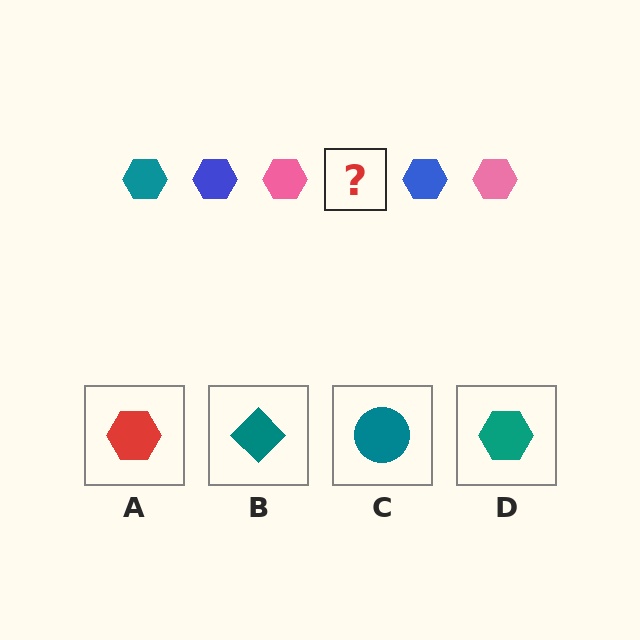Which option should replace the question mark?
Option D.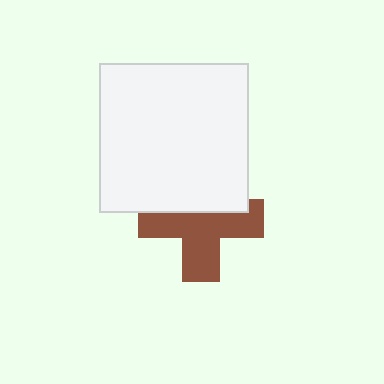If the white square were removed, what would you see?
You would see the complete brown cross.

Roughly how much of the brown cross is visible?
About half of it is visible (roughly 60%).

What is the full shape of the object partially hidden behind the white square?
The partially hidden object is a brown cross.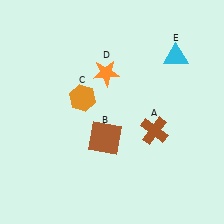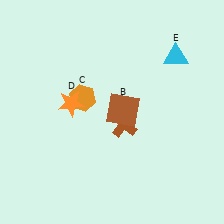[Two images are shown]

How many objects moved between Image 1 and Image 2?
3 objects moved between the two images.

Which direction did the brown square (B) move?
The brown square (B) moved up.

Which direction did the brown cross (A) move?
The brown cross (A) moved left.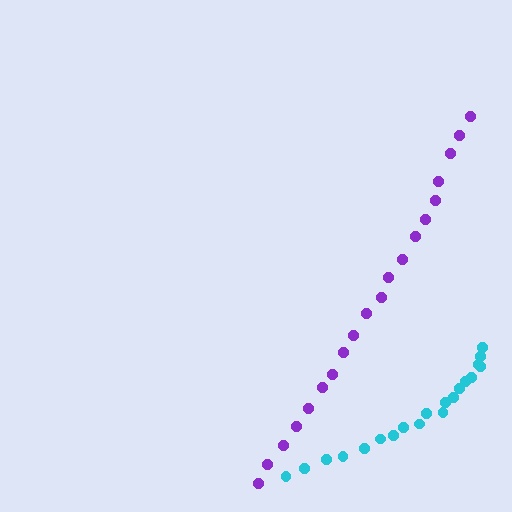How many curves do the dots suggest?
There are 2 distinct paths.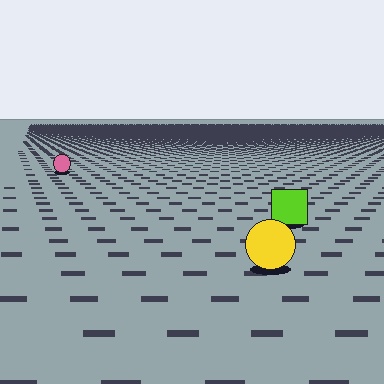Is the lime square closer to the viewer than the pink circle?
Yes. The lime square is closer — you can tell from the texture gradient: the ground texture is coarser near it.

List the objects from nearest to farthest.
From nearest to farthest: the yellow circle, the lime square, the pink circle.